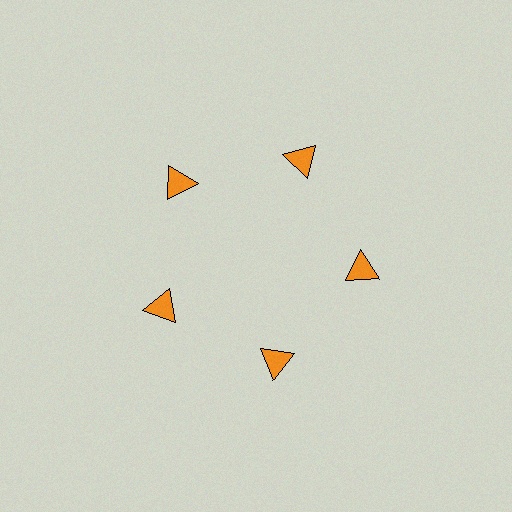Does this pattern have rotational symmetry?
Yes, this pattern has 5-fold rotational symmetry. It looks the same after rotating 72 degrees around the center.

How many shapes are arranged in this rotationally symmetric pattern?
There are 5 shapes, arranged in 5 groups of 1.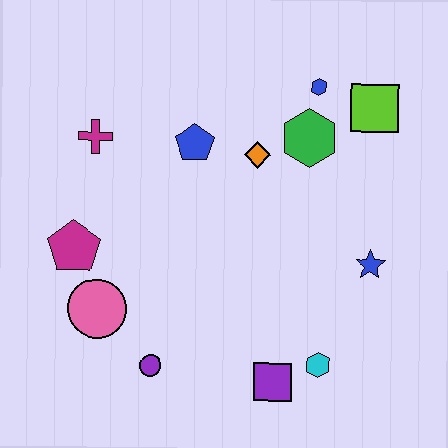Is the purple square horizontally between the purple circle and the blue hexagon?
Yes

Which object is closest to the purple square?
The cyan hexagon is closest to the purple square.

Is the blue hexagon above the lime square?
Yes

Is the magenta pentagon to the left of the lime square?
Yes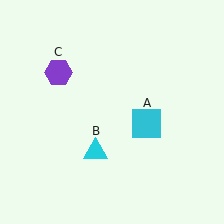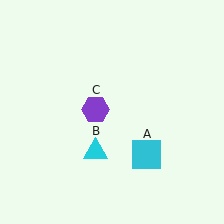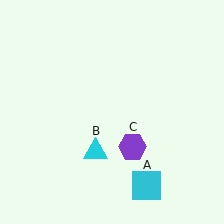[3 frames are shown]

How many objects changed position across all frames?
2 objects changed position: cyan square (object A), purple hexagon (object C).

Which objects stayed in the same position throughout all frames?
Cyan triangle (object B) remained stationary.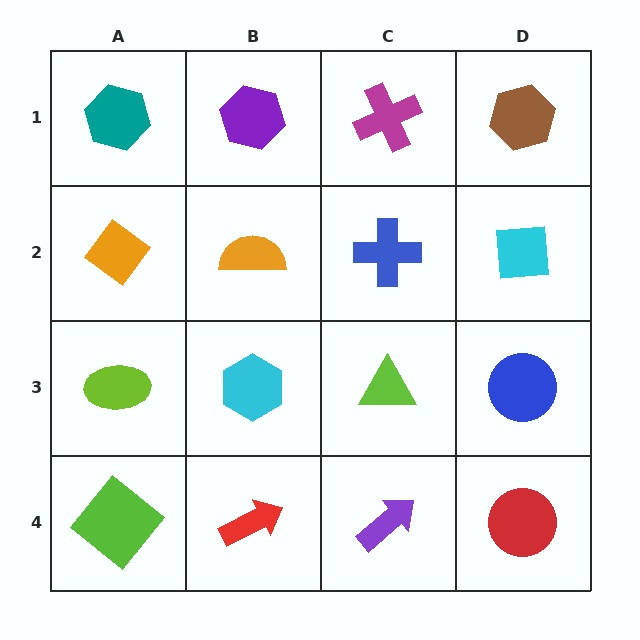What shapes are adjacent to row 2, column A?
A teal hexagon (row 1, column A), a lime ellipse (row 3, column A), an orange semicircle (row 2, column B).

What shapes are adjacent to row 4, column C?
A lime triangle (row 3, column C), a red arrow (row 4, column B), a red circle (row 4, column D).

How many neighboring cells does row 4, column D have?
2.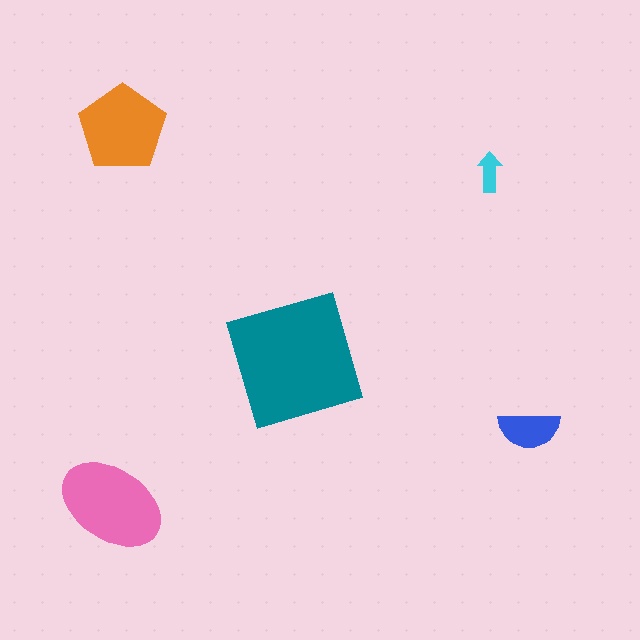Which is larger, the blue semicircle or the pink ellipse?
The pink ellipse.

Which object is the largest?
The teal square.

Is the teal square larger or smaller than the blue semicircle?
Larger.